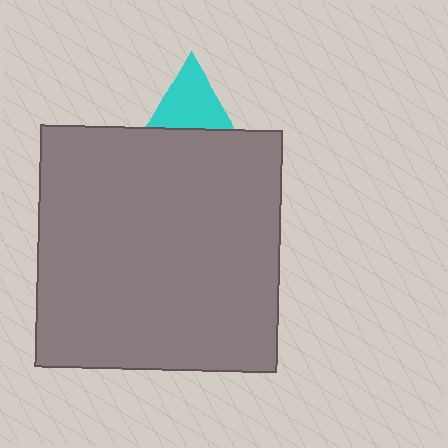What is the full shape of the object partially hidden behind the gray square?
The partially hidden object is a cyan triangle.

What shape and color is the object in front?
The object in front is a gray square.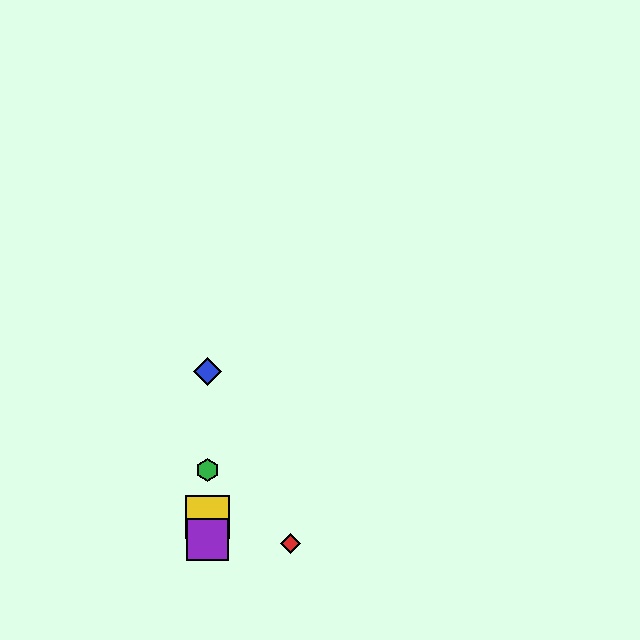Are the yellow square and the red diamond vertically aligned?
No, the yellow square is at x≈207 and the red diamond is at x≈290.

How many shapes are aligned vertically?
4 shapes (the blue diamond, the green hexagon, the yellow square, the purple square) are aligned vertically.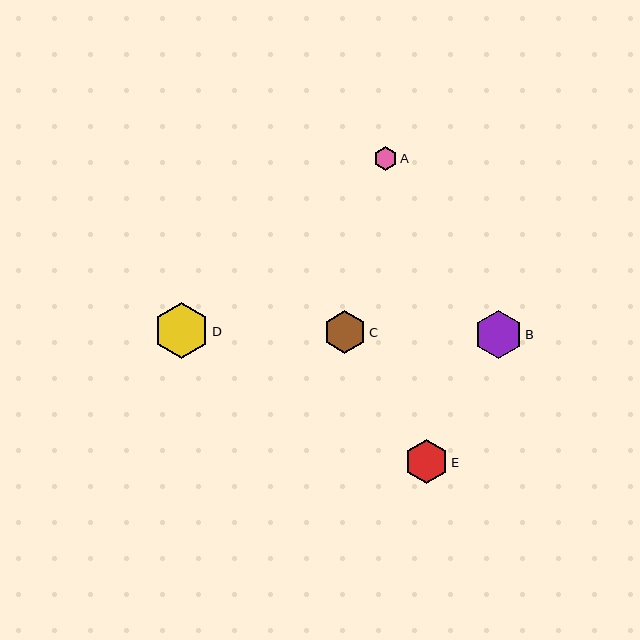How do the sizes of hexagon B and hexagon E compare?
Hexagon B and hexagon E are approximately the same size.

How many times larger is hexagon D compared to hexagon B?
Hexagon D is approximately 1.2 times the size of hexagon B.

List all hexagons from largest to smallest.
From largest to smallest: D, B, E, C, A.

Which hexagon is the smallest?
Hexagon A is the smallest with a size of approximately 24 pixels.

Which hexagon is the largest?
Hexagon D is the largest with a size of approximately 55 pixels.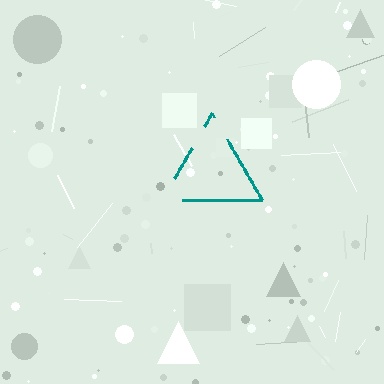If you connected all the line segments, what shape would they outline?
They would outline a triangle.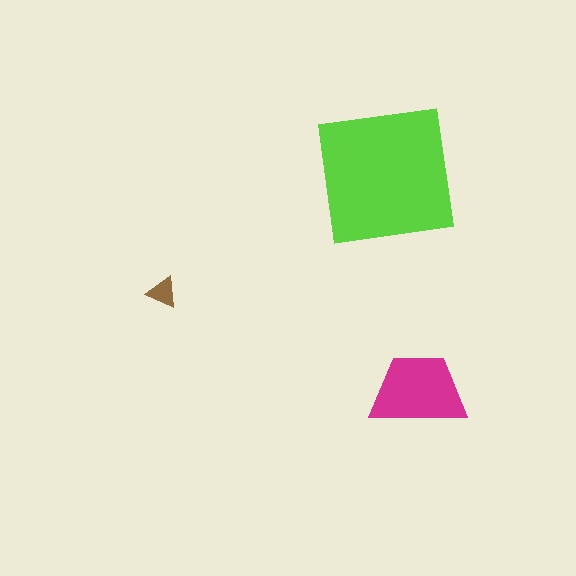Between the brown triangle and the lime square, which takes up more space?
The lime square.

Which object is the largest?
The lime square.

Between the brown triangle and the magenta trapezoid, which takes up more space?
The magenta trapezoid.